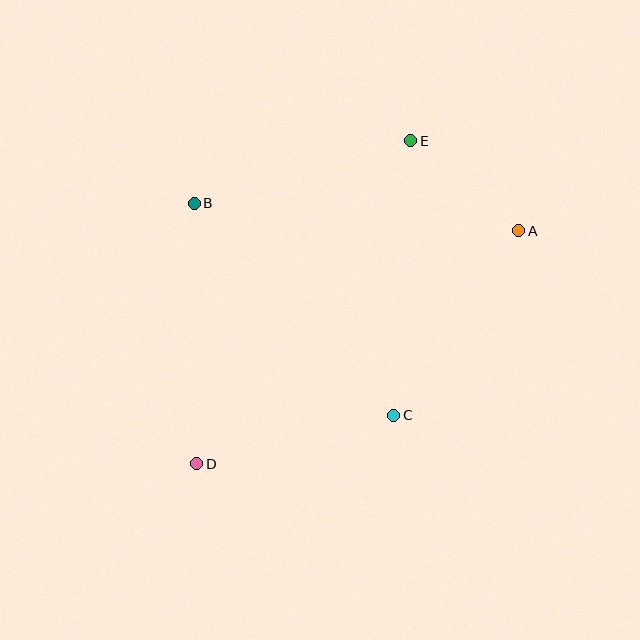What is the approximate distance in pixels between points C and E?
The distance between C and E is approximately 275 pixels.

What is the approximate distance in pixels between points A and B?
The distance between A and B is approximately 325 pixels.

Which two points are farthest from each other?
Points A and D are farthest from each other.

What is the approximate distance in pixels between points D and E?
The distance between D and E is approximately 387 pixels.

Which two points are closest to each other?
Points A and E are closest to each other.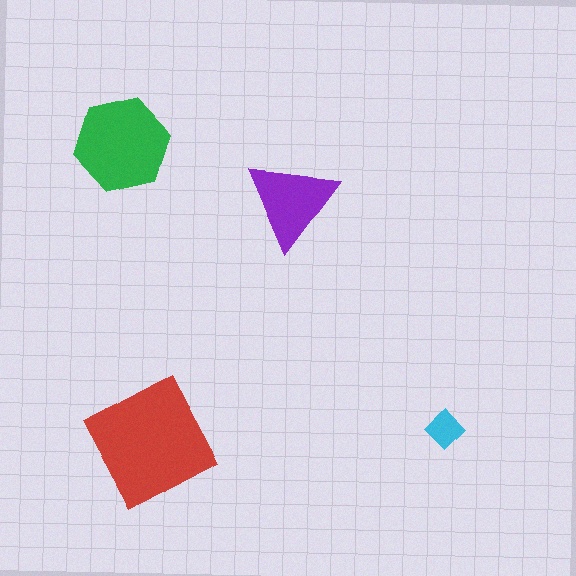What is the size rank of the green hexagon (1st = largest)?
2nd.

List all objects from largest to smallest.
The red square, the green hexagon, the purple triangle, the cyan diamond.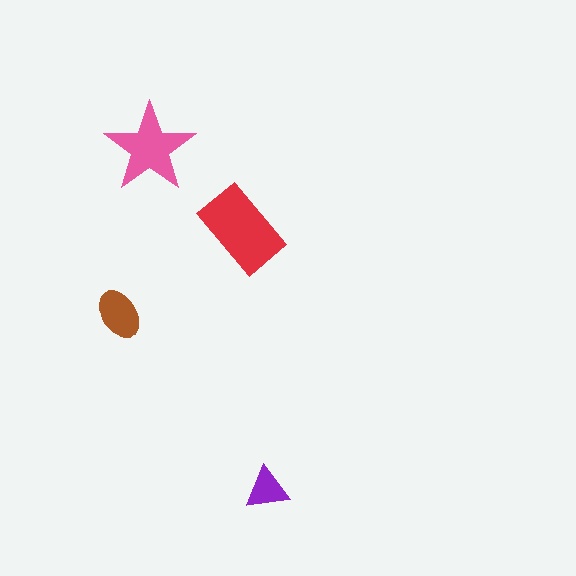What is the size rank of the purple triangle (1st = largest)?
4th.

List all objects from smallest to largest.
The purple triangle, the brown ellipse, the pink star, the red rectangle.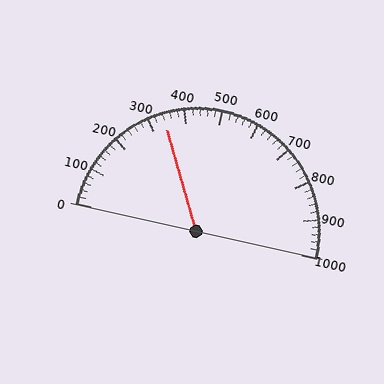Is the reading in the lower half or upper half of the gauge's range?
The reading is in the lower half of the range (0 to 1000).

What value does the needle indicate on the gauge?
The needle indicates approximately 340.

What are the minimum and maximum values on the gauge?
The gauge ranges from 0 to 1000.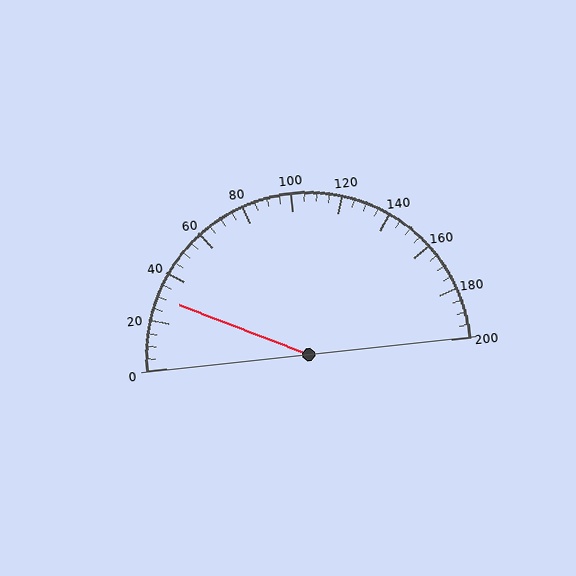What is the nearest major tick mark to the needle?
The nearest major tick mark is 40.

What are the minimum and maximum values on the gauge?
The gauge ranges from 0 to 200.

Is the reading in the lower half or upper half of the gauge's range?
The reading is in the lower half of the range (0 to 200).